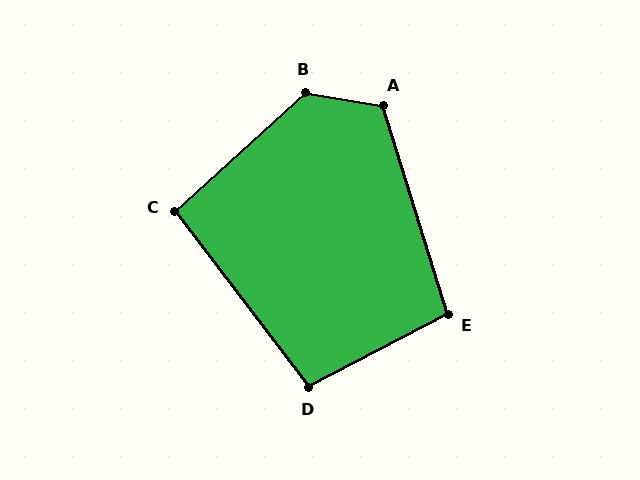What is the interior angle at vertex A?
Approximately 117 degrees (obtuse).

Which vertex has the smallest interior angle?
C, at approximately 95 degrees.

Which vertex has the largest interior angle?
B, at approximately 128 degrees.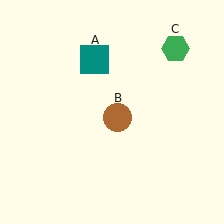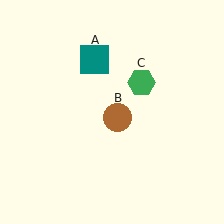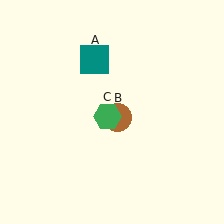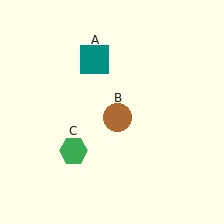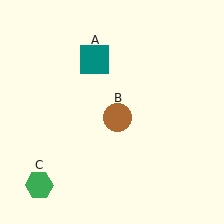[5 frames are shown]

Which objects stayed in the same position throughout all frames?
Teal square (object A) and brown circle (object B) remained stationary.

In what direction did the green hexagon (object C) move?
The green hexagon (object C) moved down and to the left.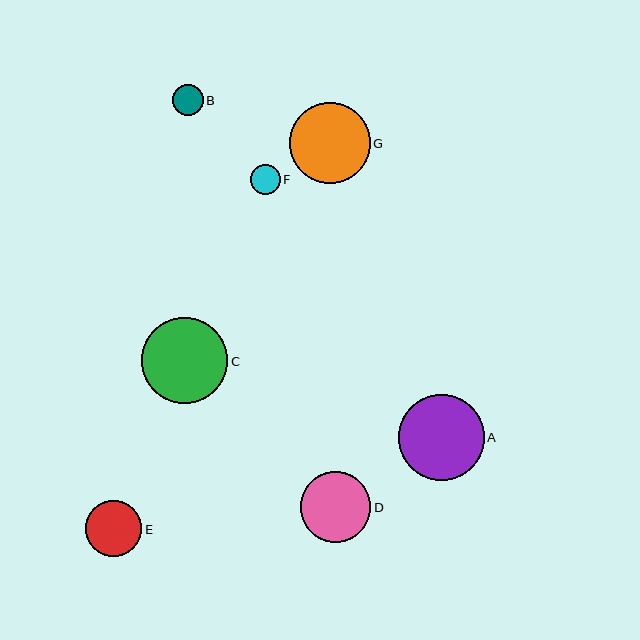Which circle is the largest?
Circle C is the largest with a size of approximately 86 pixels.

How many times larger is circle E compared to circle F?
Circle E is approximately 1.9 times the size of circle F.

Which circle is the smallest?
Circle F is the smallest with a size of approximately 30 pixels.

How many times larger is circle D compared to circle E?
Circle D is approximately 1.3 times the size of circle E.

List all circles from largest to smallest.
From largest to smallest: C, A, G, D, E, B, F.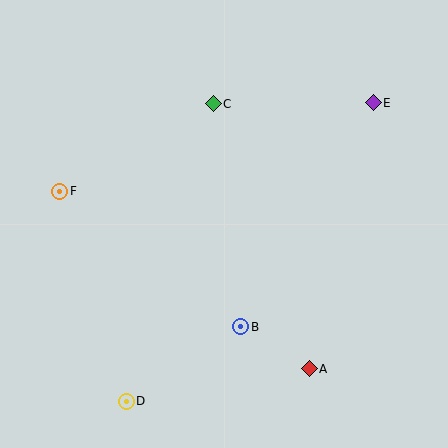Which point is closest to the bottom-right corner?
Point A is closest to the bottom-right corner.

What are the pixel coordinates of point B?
Point B is at (241, 327).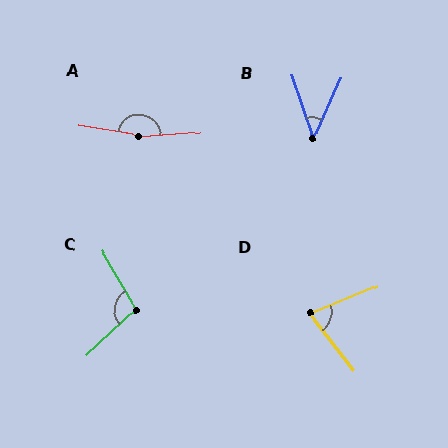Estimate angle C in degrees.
Approximately 103 degrees.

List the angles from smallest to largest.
B (42°), D (74°), C (103°), A (167°).